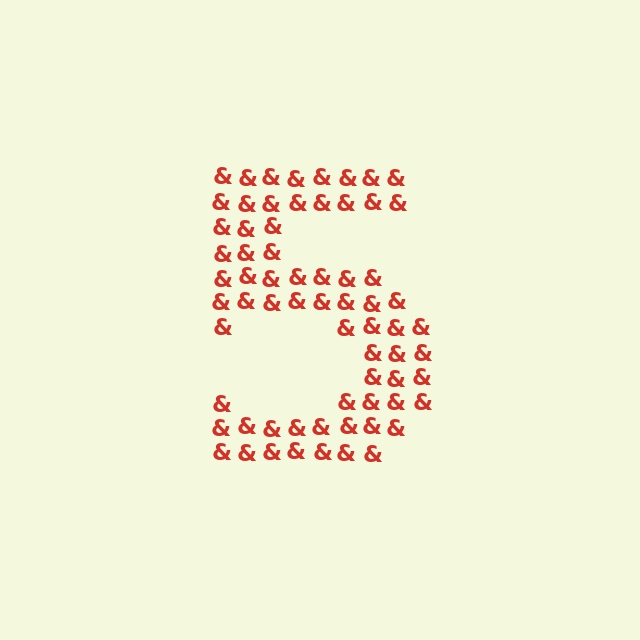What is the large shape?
The large shape is the digit 5.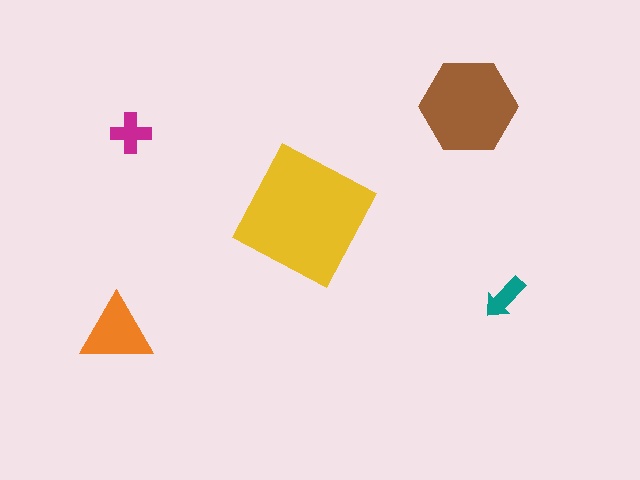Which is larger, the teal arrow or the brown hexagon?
The brown hexagon.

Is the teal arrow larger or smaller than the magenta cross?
Smaller.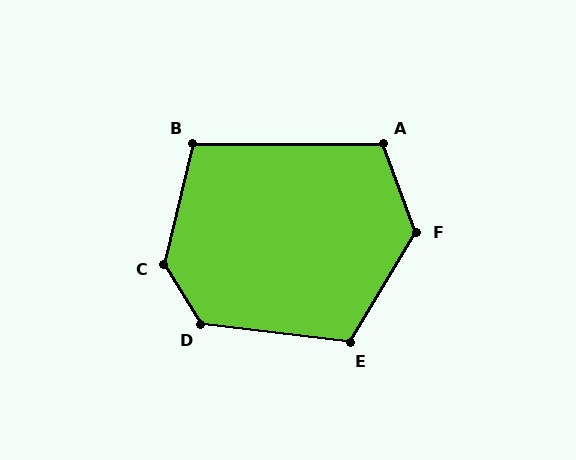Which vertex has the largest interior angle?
C, at approximately 135 degrees.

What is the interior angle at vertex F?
Approximately 128 degrees (obtuse).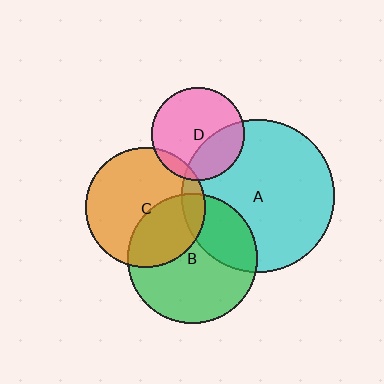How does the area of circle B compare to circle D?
Approximately 1.9 times.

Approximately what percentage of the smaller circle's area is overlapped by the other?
Approximately 30%.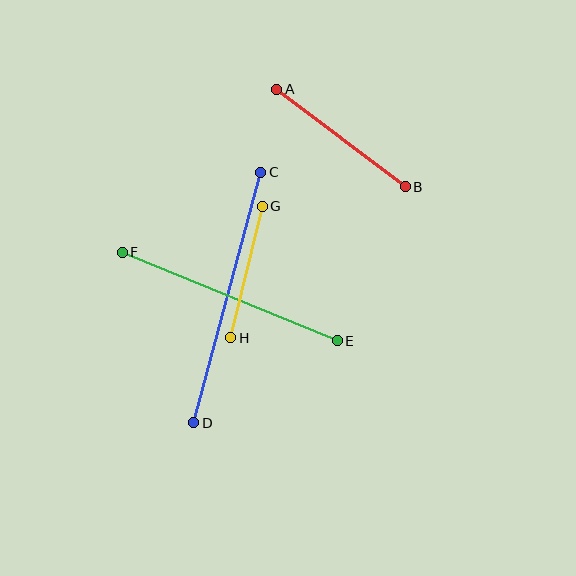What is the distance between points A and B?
The distance is approximately 161 pixels.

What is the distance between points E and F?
The distance is approximately 233 pixels.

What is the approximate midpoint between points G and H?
The midpoint is at approximately (247, 272) pixels.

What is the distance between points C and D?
The distance is approximately 260 pixels.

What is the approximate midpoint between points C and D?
The midpoint is at approximately (227, 297) pixels.